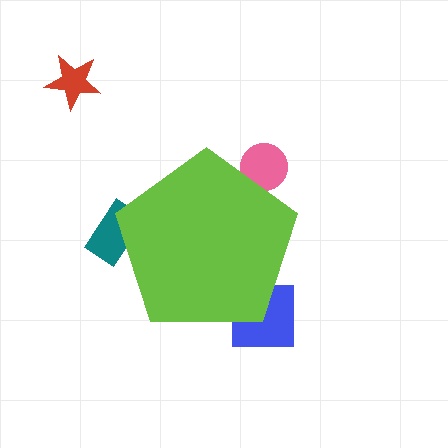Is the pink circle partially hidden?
Yes, the pink circle is partially hidden behind the lime pentagon.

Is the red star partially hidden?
No, the red star is fully visible.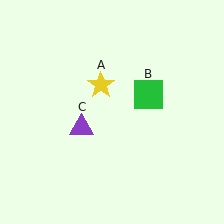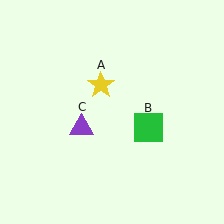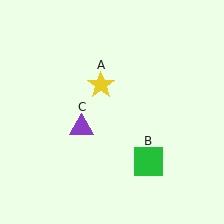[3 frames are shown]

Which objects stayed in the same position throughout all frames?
Yellow star (object A) and purple triangle (object C) remained stationary.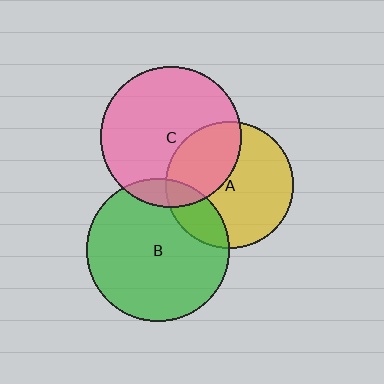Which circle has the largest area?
Circle B (green).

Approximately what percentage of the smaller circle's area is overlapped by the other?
Approximately 10%.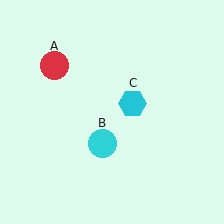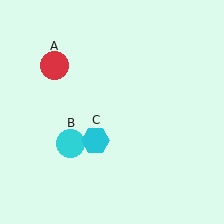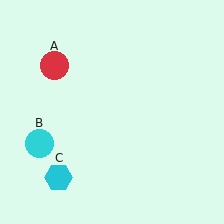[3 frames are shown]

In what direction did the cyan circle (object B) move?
The cyan circle (object B) moved left.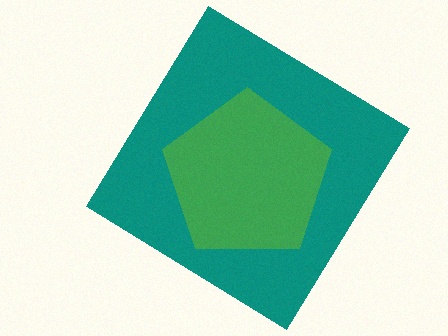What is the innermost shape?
The green pentagon.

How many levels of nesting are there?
2.